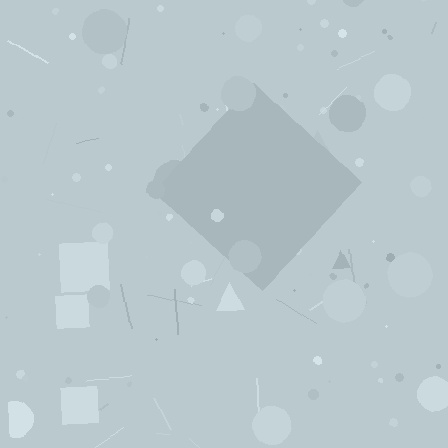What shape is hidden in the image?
A diamond is hidden in the image.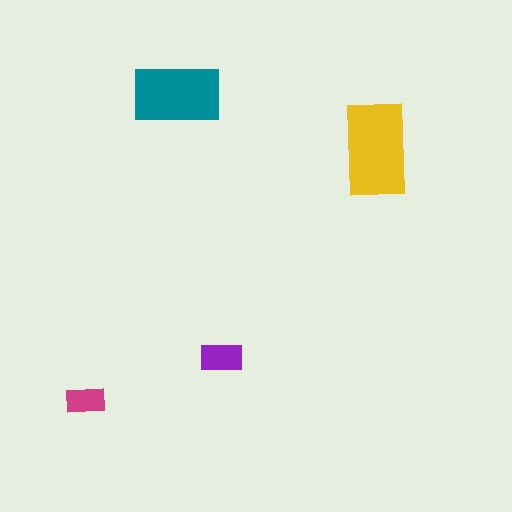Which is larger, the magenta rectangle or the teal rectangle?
The teal one.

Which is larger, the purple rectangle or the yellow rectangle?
The yellow one.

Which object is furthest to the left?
The magenta rectangle is leftmost.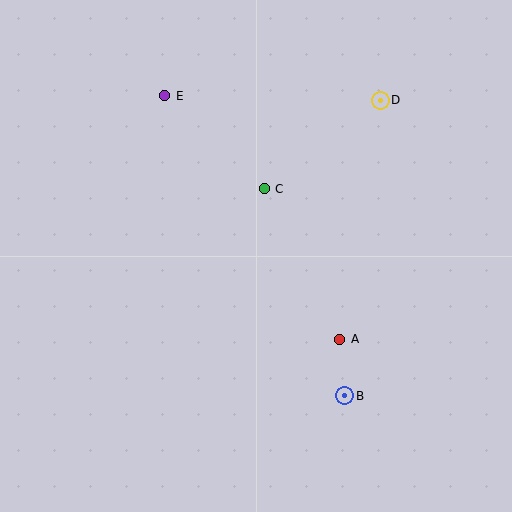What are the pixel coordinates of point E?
Point E is at (165, 96).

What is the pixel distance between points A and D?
The distance between A and D is 242 pixels.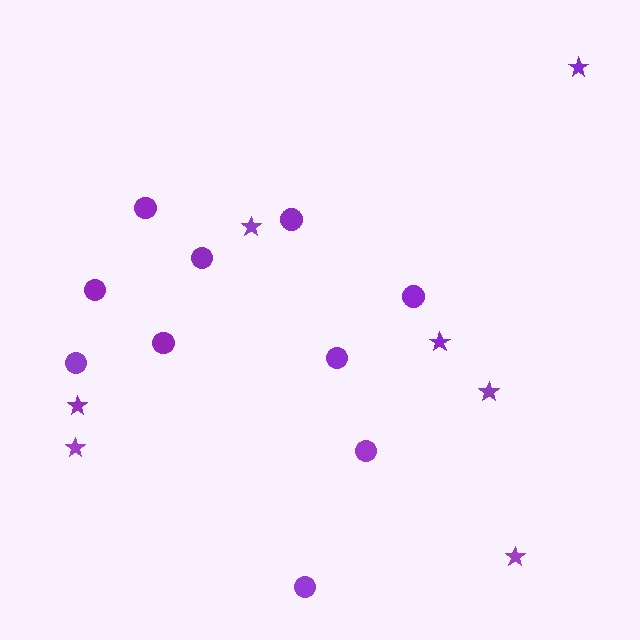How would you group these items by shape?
There are 2 groups: one group of circles (10) and one group of stars (7).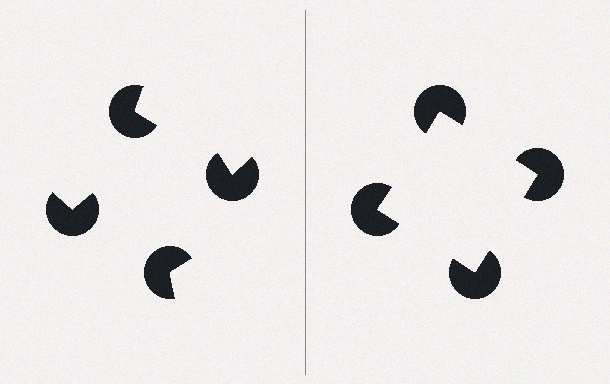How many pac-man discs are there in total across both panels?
8 — 4 on each side.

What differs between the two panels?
The pac-man discs are positioned identically on both sides; only the wedge orientations differ. On the right they align to a square; on the left they are misaligned.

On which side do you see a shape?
An illusory square appears on the right side. On the left side the wedge cuts are rotated, so no coherent shape forms.